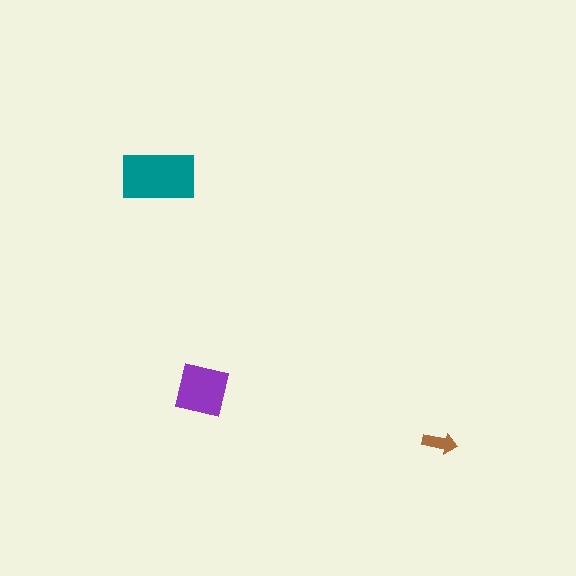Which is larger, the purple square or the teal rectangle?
The teal rectangle.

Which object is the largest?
The teal rectangle.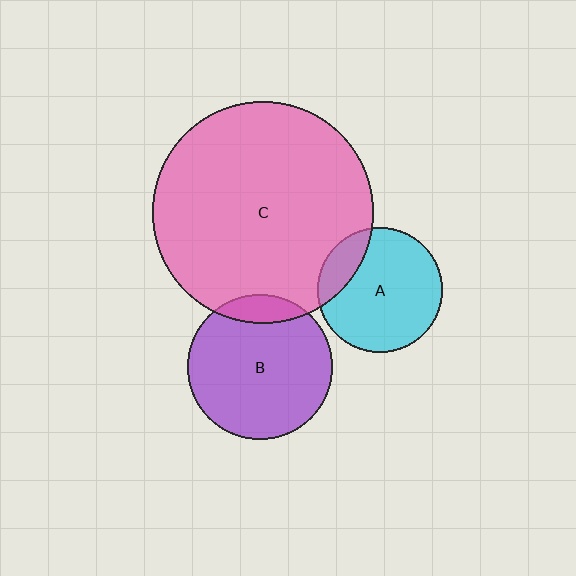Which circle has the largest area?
Circle C (pink).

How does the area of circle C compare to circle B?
Approximately 2.3 times.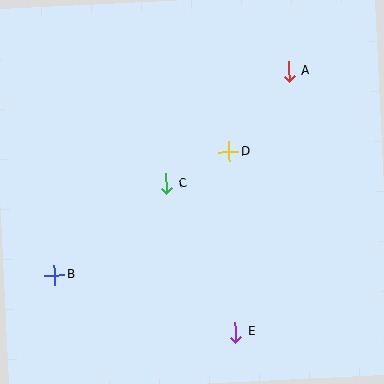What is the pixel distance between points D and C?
The distance between D and C is 70 pixels.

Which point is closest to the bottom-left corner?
Point B is closest to the bottom-left corner.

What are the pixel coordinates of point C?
Point C is at (166, 184).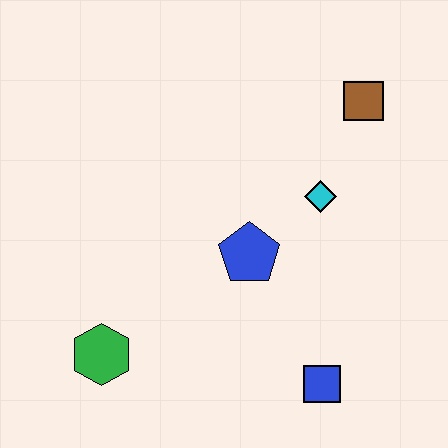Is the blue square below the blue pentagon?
Yes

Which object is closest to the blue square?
The blue pentagon is closest to the blue square.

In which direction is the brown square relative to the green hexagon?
The brown square is to the right of the green hexagon.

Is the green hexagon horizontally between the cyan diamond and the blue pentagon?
No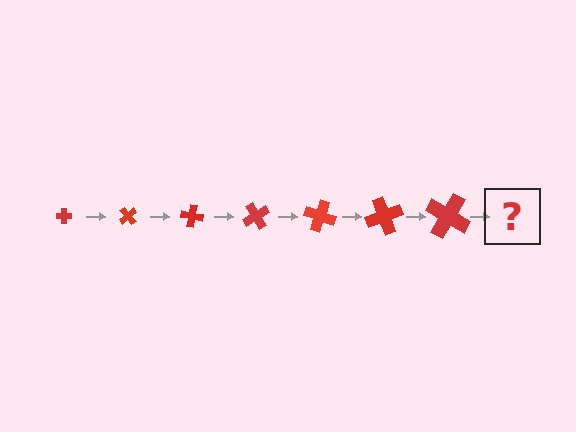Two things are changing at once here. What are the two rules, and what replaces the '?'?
The two rules are that the cross grows larger each step and it rotates 50 degrees each step. The '?' should be a cross, larger than the previous one and rotated 350 degrees from the start.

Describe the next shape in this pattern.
It should be a cross, larger than the previous one and rotated 350 degrees from the start.